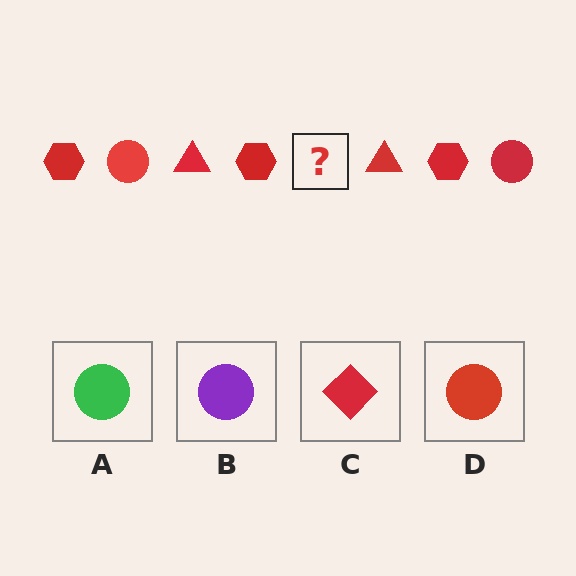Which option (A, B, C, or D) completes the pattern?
D.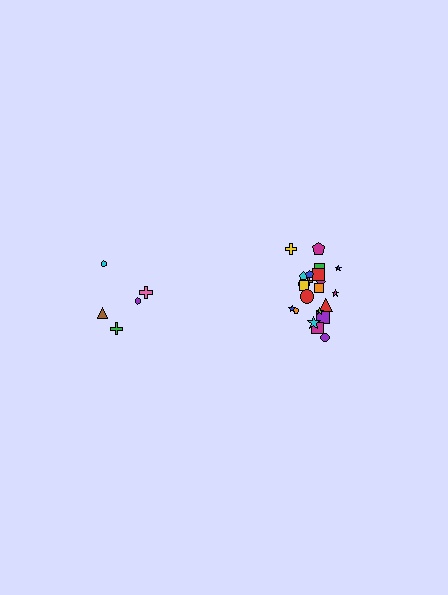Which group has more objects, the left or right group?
The right group.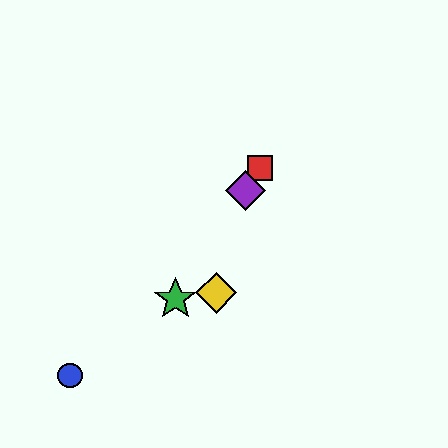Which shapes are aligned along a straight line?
The red square, the green star, the purple diamond are aligned along a straight line.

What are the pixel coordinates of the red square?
The red square is at (260, 168).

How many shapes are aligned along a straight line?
3 shapes (the red square, the green star, the purple diamond) are aligned along a straight line.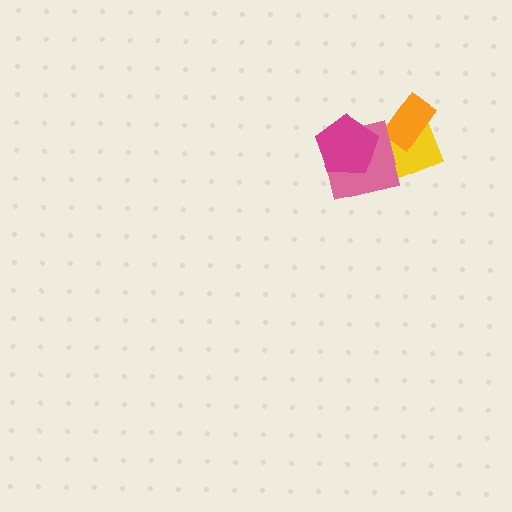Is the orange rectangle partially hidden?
Yes, it is partially covered by another shape.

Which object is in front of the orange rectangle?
The pink square is in front of the orange rectangle.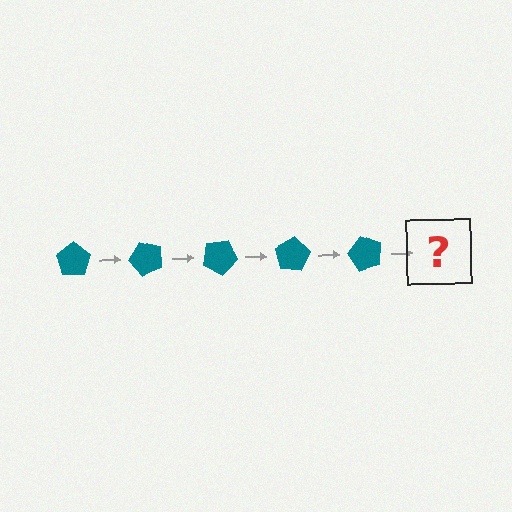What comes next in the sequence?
The next element should be a teal pentagon rotated 250 degrees.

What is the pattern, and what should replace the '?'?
The pattern is that the pentagon rotates 50 degrees each step. The '?' should be a teal pentagon rotated 250 degrees.